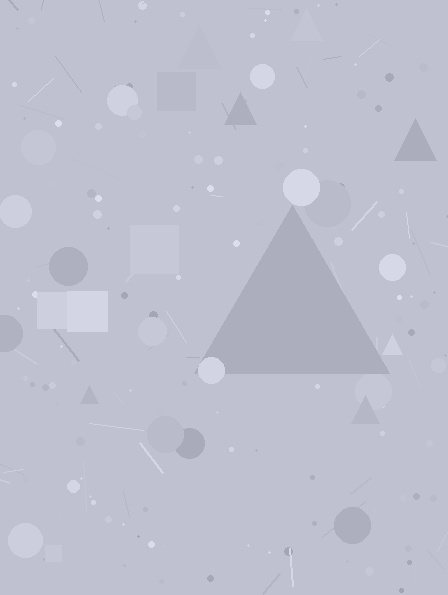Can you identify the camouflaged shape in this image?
The camouflaged shape is a triangle.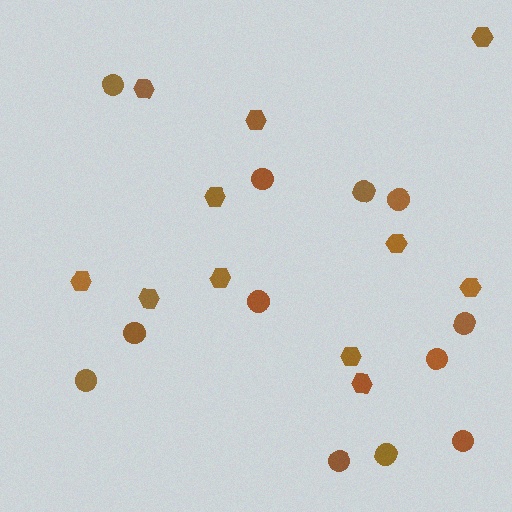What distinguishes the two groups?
There are 2 groups: one group of circles (12) and one group of hexagons (11).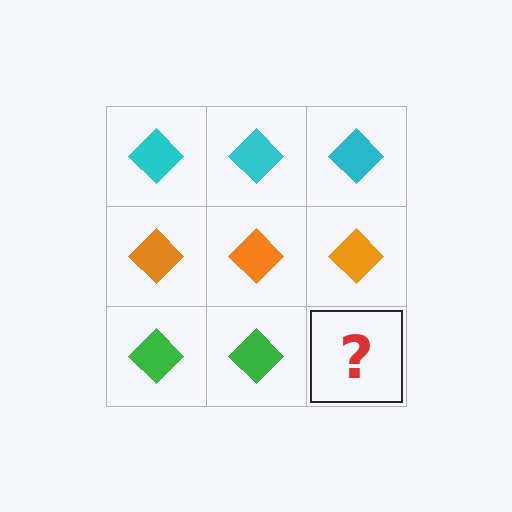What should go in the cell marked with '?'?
The missing cell should contain a green diamond.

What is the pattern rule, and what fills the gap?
The rule is that each row has a consistent color. The gap should be filled with a green diamond.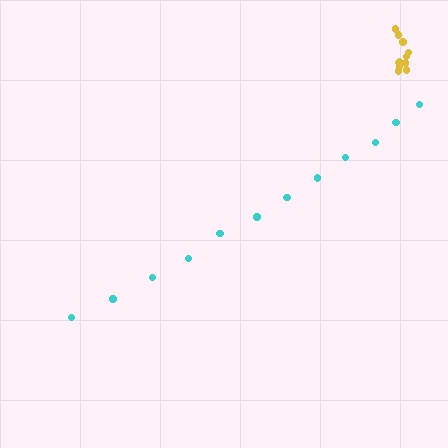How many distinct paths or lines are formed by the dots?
There are 2 distinct paths.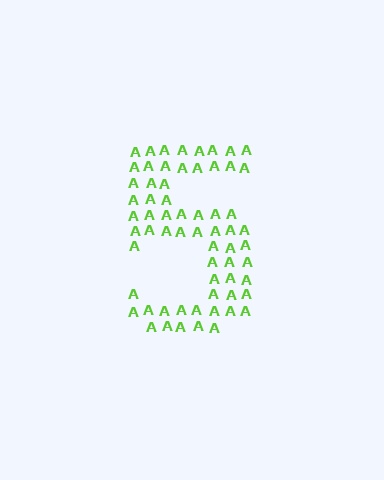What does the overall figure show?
The overall figure shows the digit 5.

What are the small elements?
The small elements are letter A's.